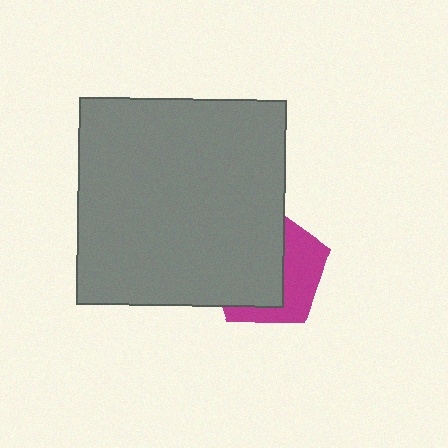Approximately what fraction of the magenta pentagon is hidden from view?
Roughly 61% of the magenta pentagon is hidden behind the gray square.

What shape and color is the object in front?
The object in front is a gray square.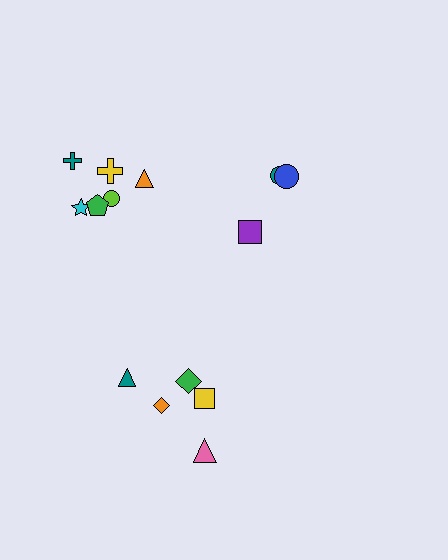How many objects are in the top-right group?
There are 3 objects.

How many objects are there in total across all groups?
There are 14 objects.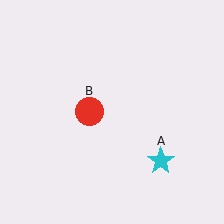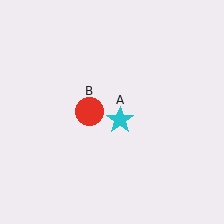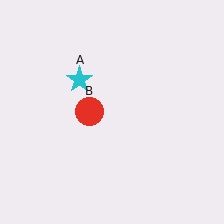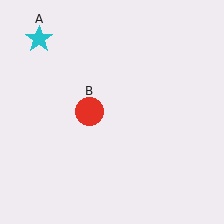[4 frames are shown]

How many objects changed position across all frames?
1 object changed position: cyan star (object A).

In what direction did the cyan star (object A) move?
The cyan star (object A) moved up and to the left.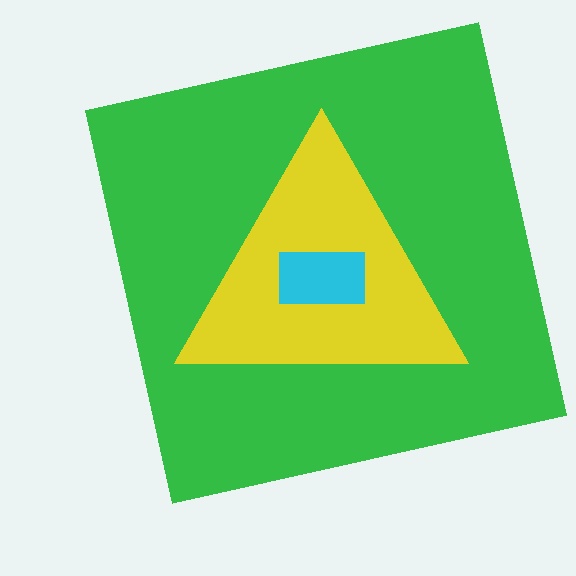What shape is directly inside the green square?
The yellow triangle.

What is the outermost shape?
The green square.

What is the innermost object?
The cyan rectangle.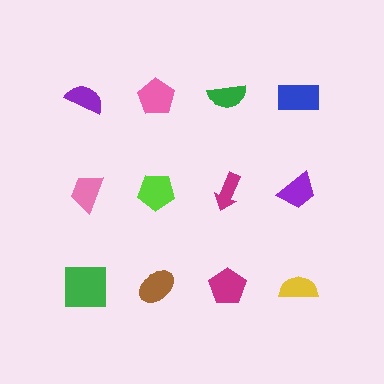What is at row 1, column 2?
A pink pentagon.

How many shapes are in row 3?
4 shapes.